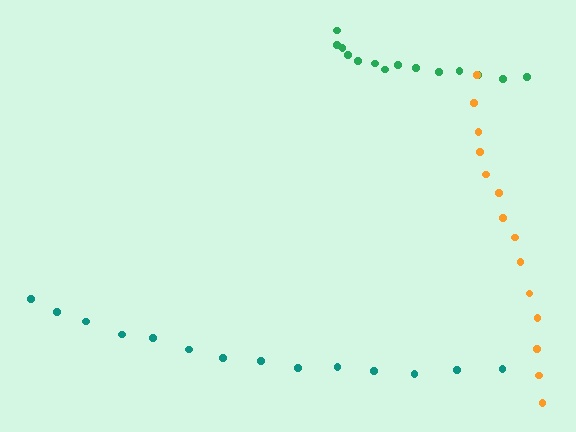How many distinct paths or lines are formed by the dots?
There are 3 distinct paths.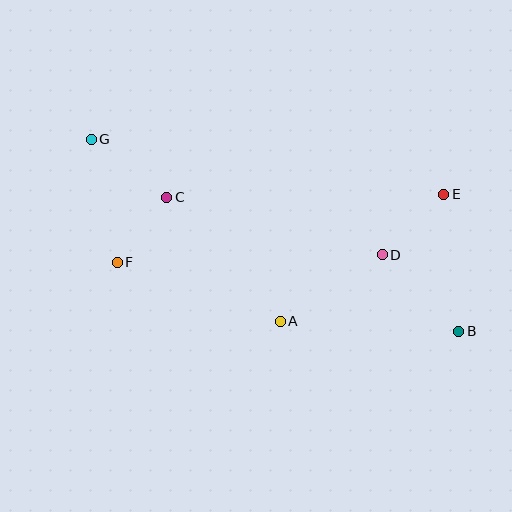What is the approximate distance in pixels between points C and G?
The distance between C and G is approximately 95 pixels.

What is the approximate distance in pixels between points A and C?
The distance between A and C is approximately 168 pixels.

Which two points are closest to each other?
Points C and F are closest to each other.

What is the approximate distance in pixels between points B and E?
The distance between B and E is approximately 138 pixels.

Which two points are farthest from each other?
Points B and G are farthest from each other.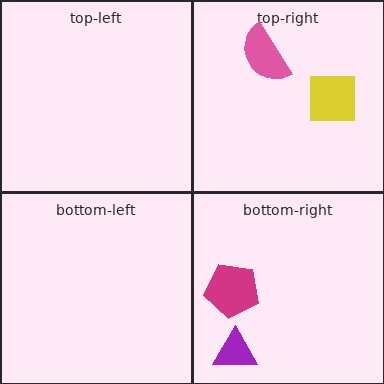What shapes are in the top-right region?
The yellow square, the pink semicircle.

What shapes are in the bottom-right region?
The purple triangle, the magenta pentagon.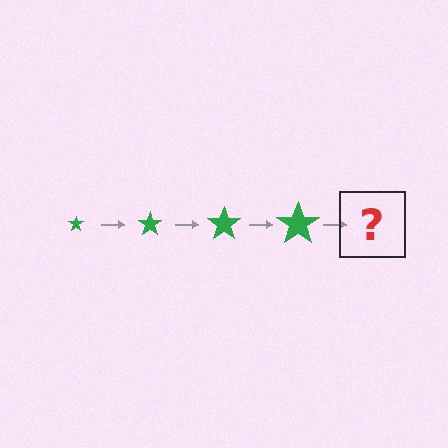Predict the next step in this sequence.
The next step is a green star, larger than the previous one.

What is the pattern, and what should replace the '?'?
The pattern is that the star gets progressively larger each step. The '?' should be a green star, larger than the previous one.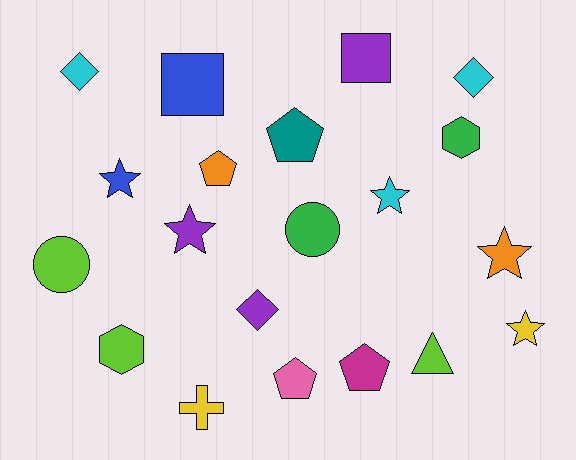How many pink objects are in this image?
There is 1 pink object.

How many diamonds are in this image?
There are 3 diamonds.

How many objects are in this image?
There are 20 objects.